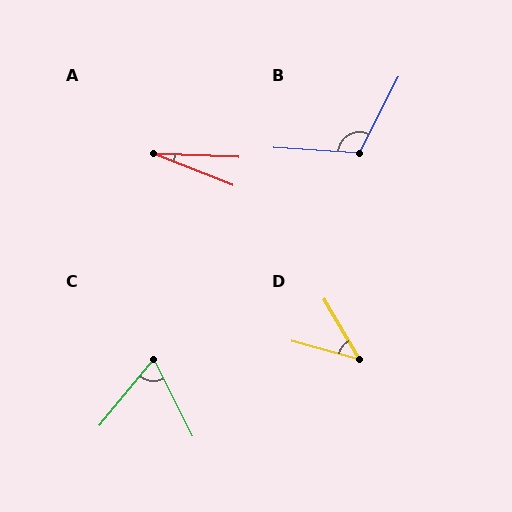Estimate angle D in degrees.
Approximately 44 degrees.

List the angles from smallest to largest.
A (20°), D (44°), C (66°), B (114°).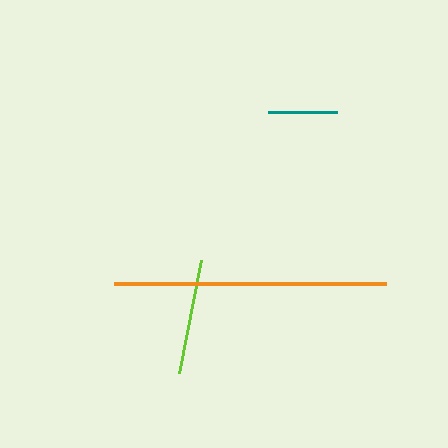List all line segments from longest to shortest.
From longest to shortest: orange, lime, teal.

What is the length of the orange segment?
The orange segment is approximately 272 pixels long.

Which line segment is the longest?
The orange line is the longest at approximately 272 pixels.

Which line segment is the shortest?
The teal line is the shortest at approximately 69 pixels.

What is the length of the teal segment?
The teal segment is approximately 69 pixels long.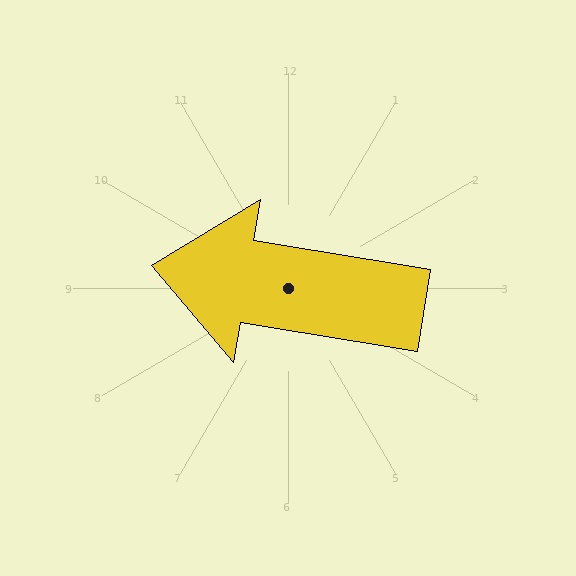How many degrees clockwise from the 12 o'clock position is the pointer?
Approximately 279 degrees.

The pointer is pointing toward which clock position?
Roughly 9 o'clock.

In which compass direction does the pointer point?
West.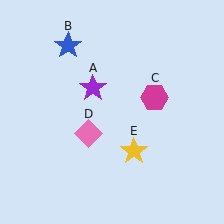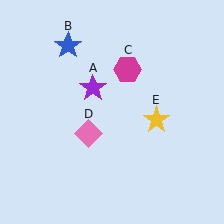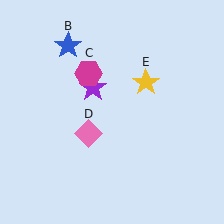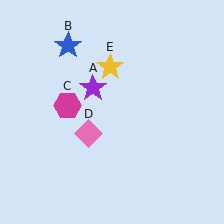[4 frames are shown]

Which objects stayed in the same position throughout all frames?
Purple star (object A) and blue star (object B) and pink diamond (object D) remained stationary.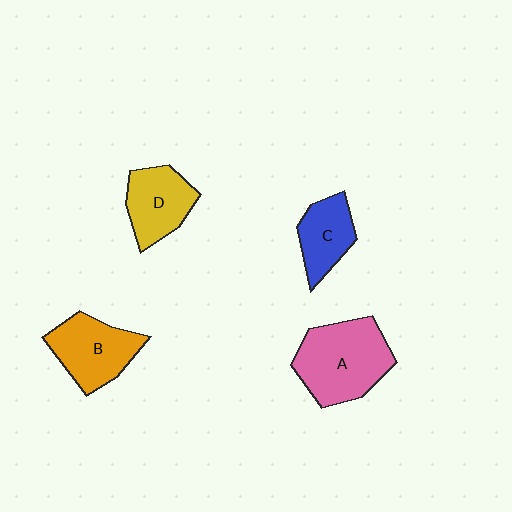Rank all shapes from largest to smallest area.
From largest to smallest: A (pink), B (orange), D (yellow), C (blue).